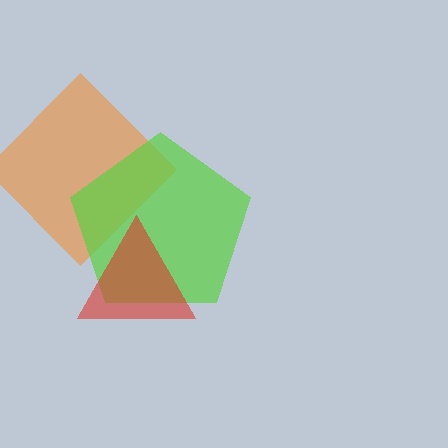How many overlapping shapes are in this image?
There are 3 overlapping shapes in the image.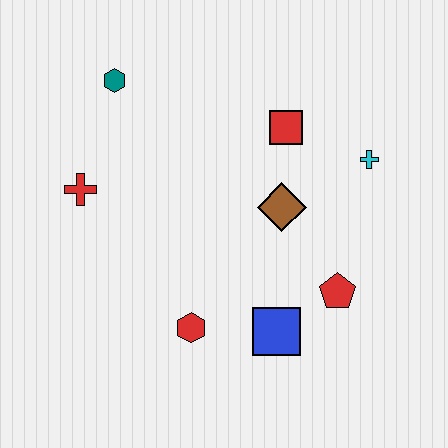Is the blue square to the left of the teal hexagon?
No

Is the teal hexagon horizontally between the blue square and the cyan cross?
No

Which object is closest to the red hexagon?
The blue square is closest to the red hexagon.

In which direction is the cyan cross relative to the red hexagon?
The cyan cross is to the right of the red hexagon.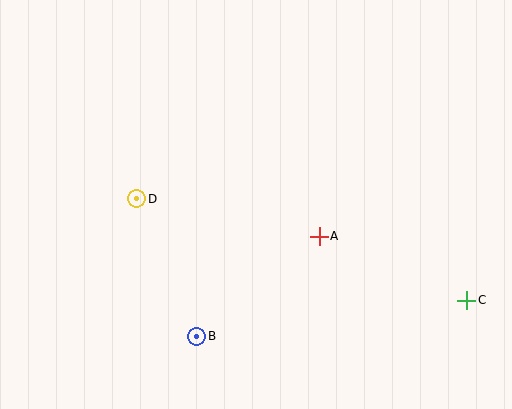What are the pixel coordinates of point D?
Point D is at (137, 199).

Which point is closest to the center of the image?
Point A at (319, 236) is closest to the center.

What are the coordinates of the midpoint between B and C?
The midpoint between B and C is at (332, 318).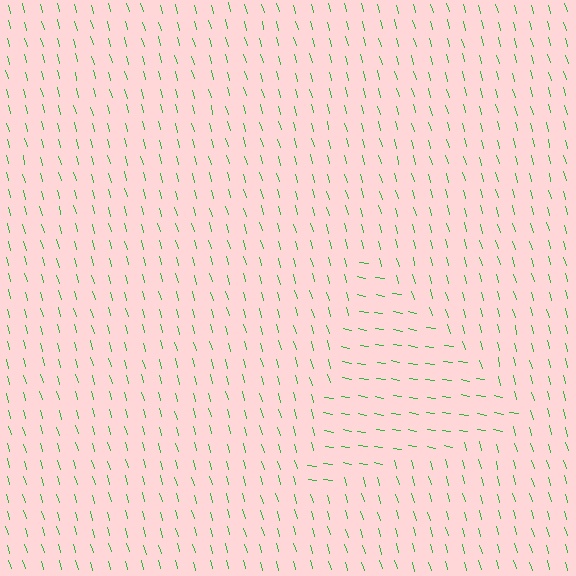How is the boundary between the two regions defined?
The boundary is defined purely by a change in line orientation (approximately 65 degrees difference). All lines are the same color and thickness.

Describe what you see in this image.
The image is filled with small green line segments. A triangle region in the image has lines oriented differently from the surrounding lines, creating a visible texture boundary.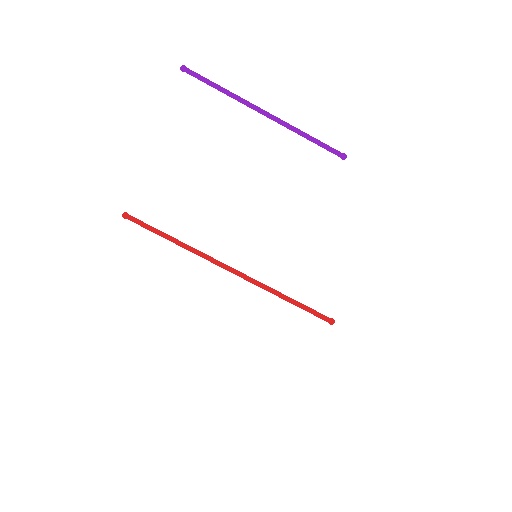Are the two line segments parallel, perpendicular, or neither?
Parallel — their directions differ by only 1.5°.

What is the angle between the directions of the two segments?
Approximately 1 degree.